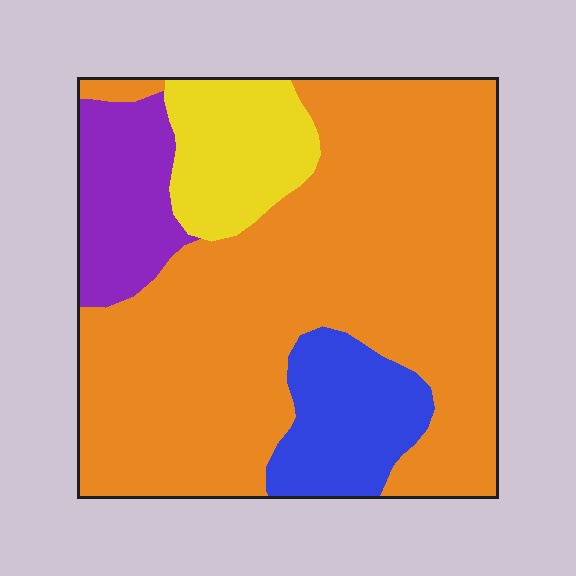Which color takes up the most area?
Orange, at roughly 65%.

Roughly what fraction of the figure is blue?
Blue takes up less than a quarter of the figure.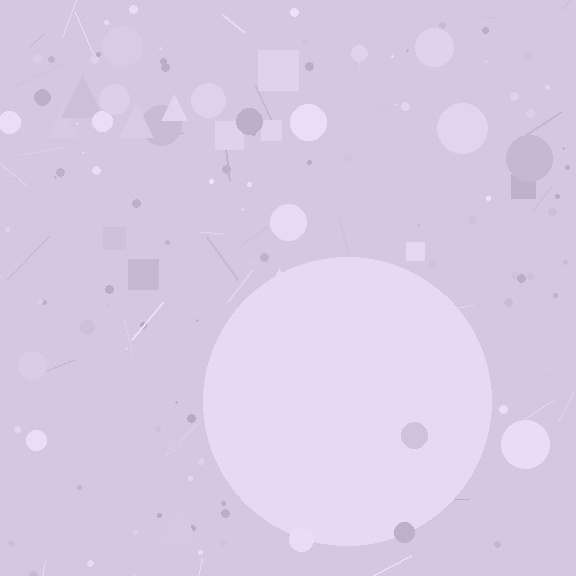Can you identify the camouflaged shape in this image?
The camouflaged shape is a circle.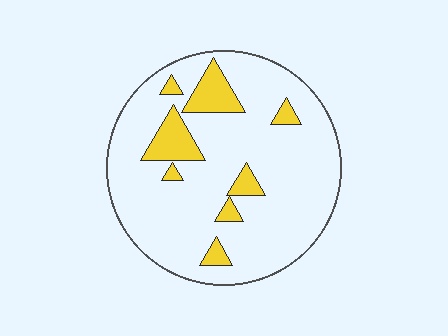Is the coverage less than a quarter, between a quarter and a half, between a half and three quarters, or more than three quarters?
Less than a quarter.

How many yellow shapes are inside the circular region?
8.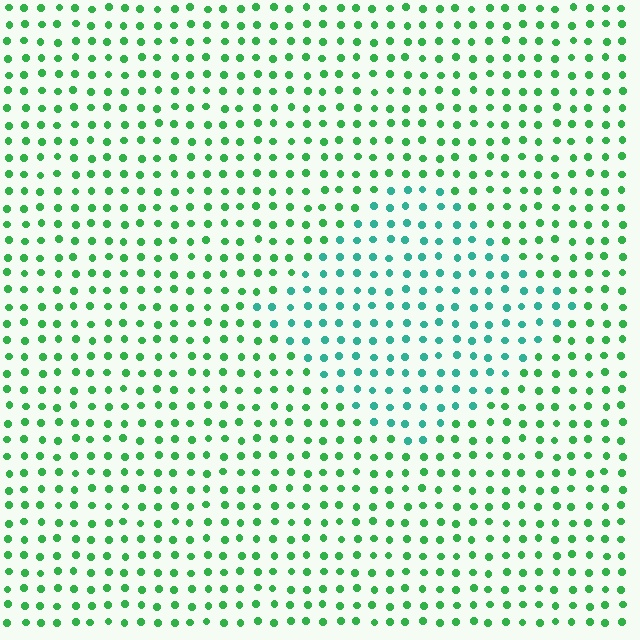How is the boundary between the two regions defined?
The boundary is defined purely by a slight shift in hue (about 37 degrees). Spacing, size, and orientation are identical on both sides.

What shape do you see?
I see a diamond.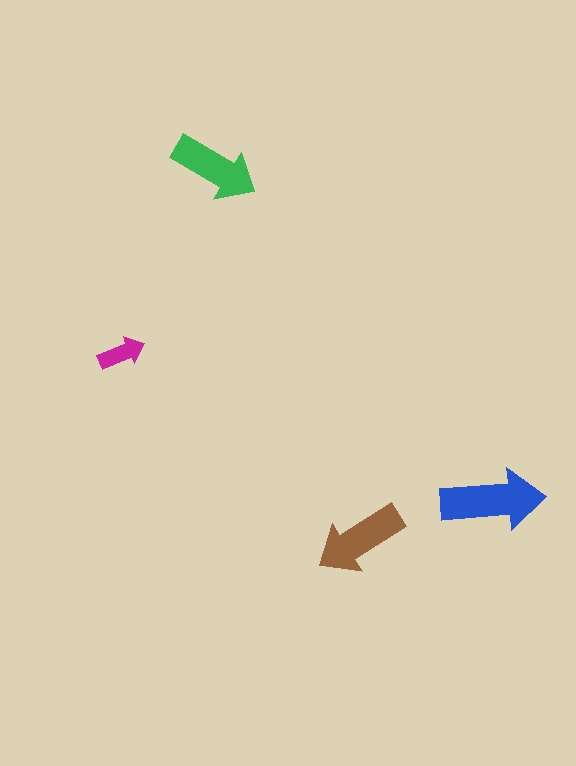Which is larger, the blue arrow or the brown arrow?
The blue one.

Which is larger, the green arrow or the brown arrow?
The brown one.